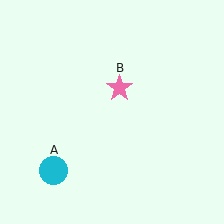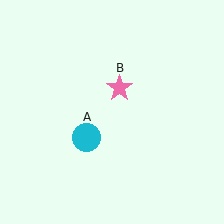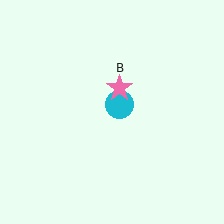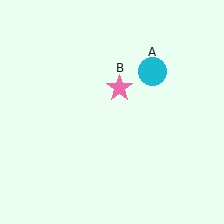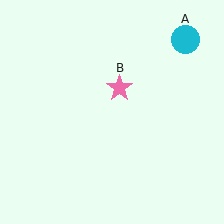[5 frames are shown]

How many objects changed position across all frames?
1 object changed position: cyan circle (object A).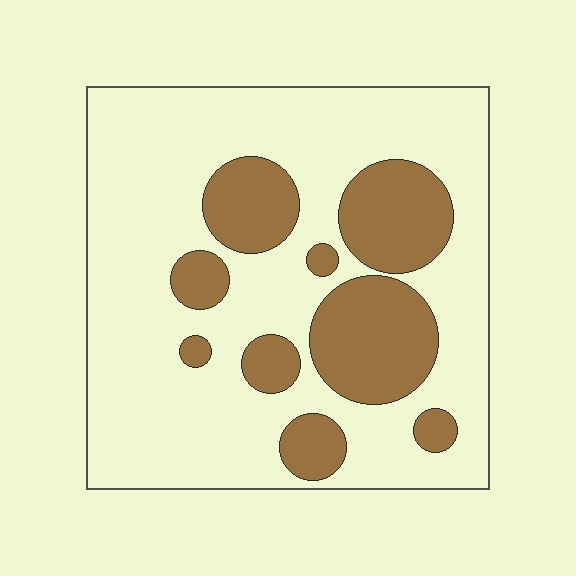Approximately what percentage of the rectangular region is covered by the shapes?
Approximately 25%.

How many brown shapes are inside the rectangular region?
9.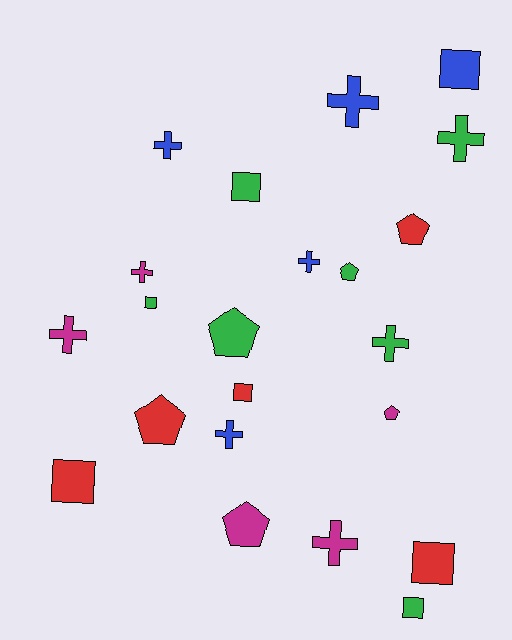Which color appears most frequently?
Green, with 7 objects.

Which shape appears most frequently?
Cross, with 9 objects.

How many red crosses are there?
There are no red crosses.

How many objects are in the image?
There are 22 objects.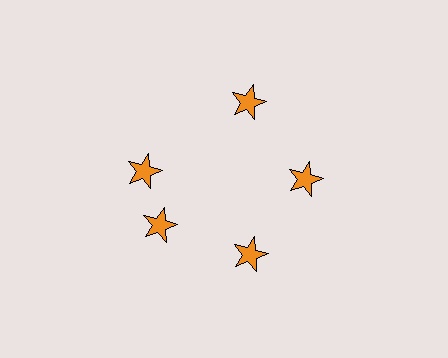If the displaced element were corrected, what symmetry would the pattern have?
It would have 5-fold rotational symmetry — the pattern would map onto itself every 72 degrees.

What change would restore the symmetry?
The symmetry would be restored by rotating it back into even spacing with its neighbors so that all 5 stars sit at equal angles and equal distance from the center.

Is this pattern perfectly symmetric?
No. The 5 orange stars are arranged in a ring, but one element near the 10 o'clock position is rotated out of alignment along the ring, breaking the 5-fold rotational symmetry.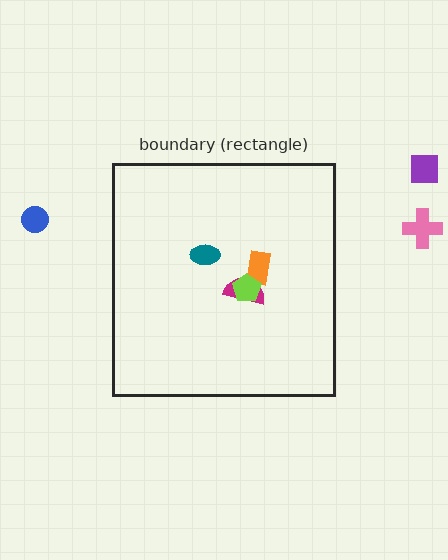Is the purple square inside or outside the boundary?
Outside.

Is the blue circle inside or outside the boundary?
Outside.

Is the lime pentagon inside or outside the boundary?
Inside.